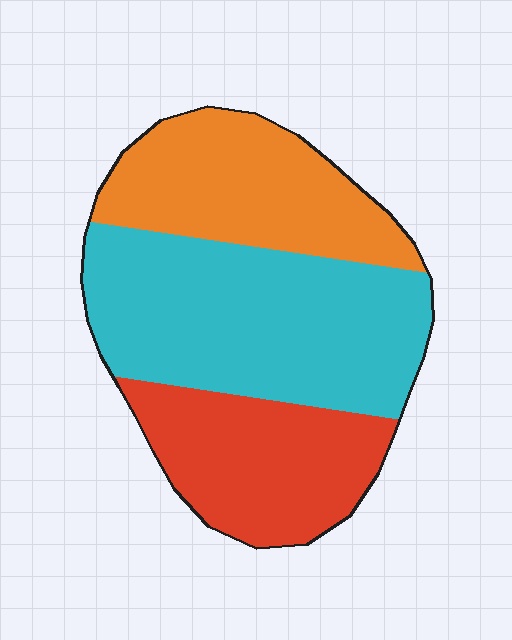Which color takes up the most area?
Cyan, at roughly 45%.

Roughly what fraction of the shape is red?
Red takes up about one quarter (1/4) of the shape.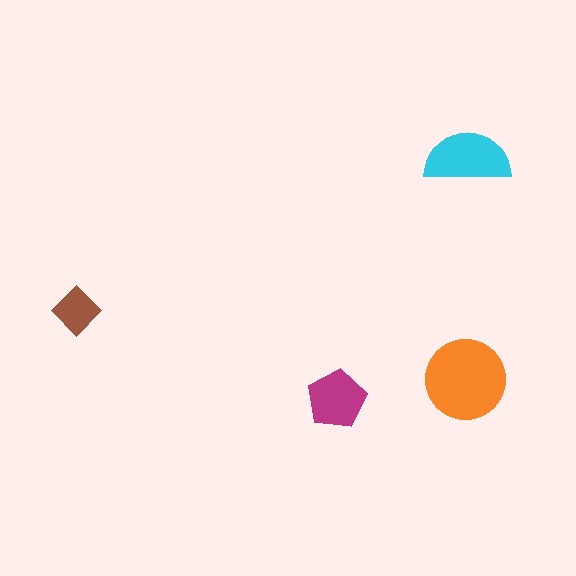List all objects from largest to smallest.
The orange circle, the cyan semicircle, the magenta pentagon, the brown diamond.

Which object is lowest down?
The magenta pentagon is bottommost.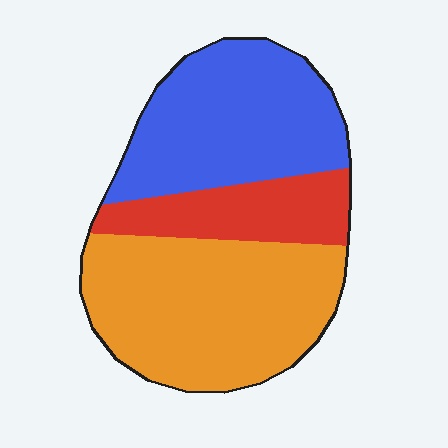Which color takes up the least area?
Red, at roughly 20%.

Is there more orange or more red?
Orange.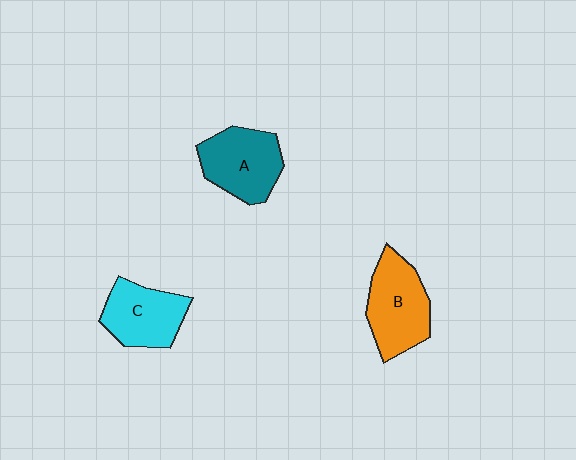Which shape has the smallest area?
Shape C (cyan).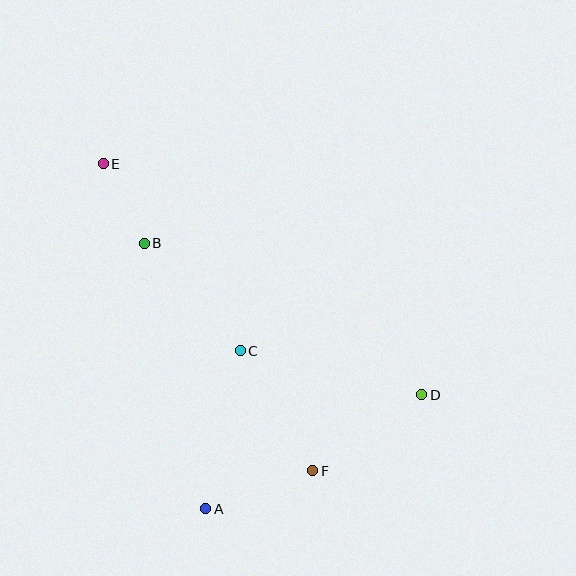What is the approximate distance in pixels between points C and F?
The distance between C and F is approximately 140 pixels.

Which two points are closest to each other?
Points B and E are closest to each other.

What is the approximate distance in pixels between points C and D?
The distance between C and D is approximately 187 pixels.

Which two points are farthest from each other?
Points D and E are farthest from each other.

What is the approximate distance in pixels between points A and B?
The distance between A and B is approximately 272 pixels.